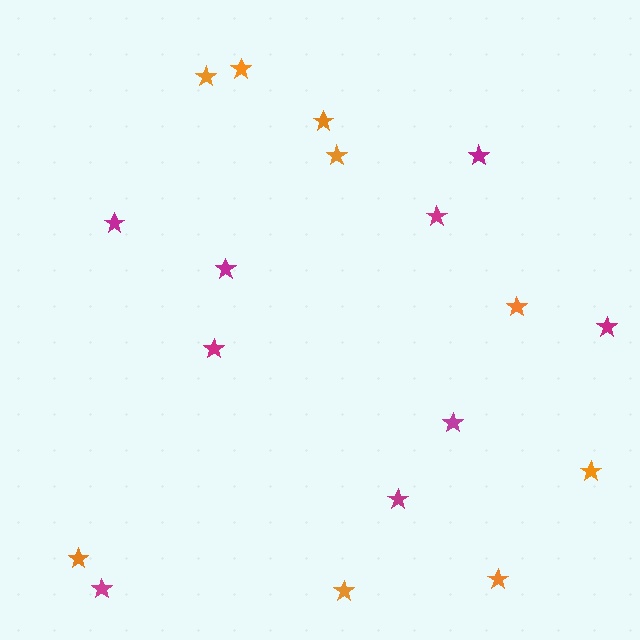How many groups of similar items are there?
There are 2 groups: one group of orange stars (9) and one group of magenta stars (9).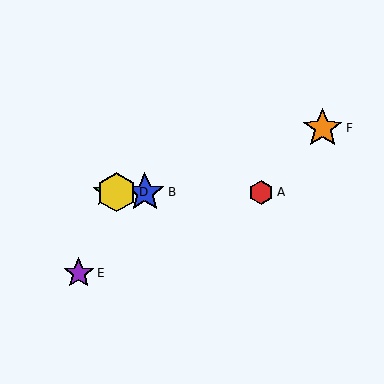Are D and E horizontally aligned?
No, D is at y≈192 and E is at y≈273.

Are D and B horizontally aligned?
Yes, both are at y≈192.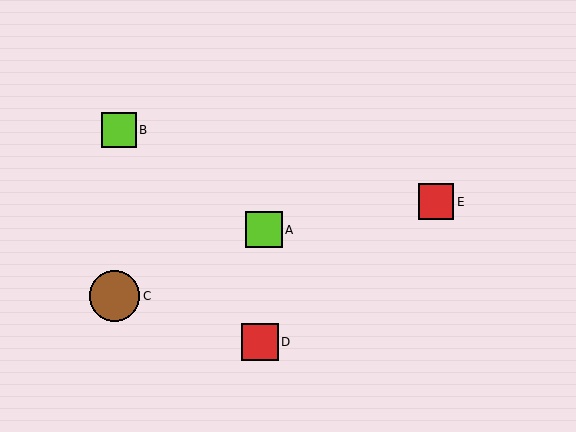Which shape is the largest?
The brown circle (labeled C) is the largest.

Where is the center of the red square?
The center of the red square is at (260, 342).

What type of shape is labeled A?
Shape A is a lime square.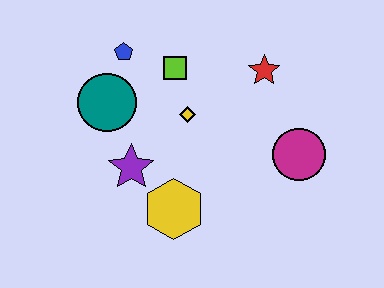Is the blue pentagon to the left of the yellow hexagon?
Yes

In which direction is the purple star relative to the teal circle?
The purple star is below the teal circle.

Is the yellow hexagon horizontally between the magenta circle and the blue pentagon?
Yes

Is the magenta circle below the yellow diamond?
Yes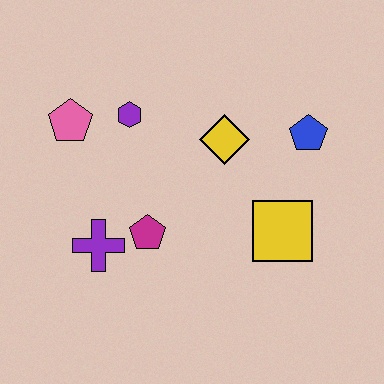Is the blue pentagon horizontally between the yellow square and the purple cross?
No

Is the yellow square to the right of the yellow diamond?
Yes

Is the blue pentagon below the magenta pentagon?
No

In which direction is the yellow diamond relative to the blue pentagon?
The yellow diamond is to the left of the blue pentagon.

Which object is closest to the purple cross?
The magenta pentagon is closest to the purple cross.